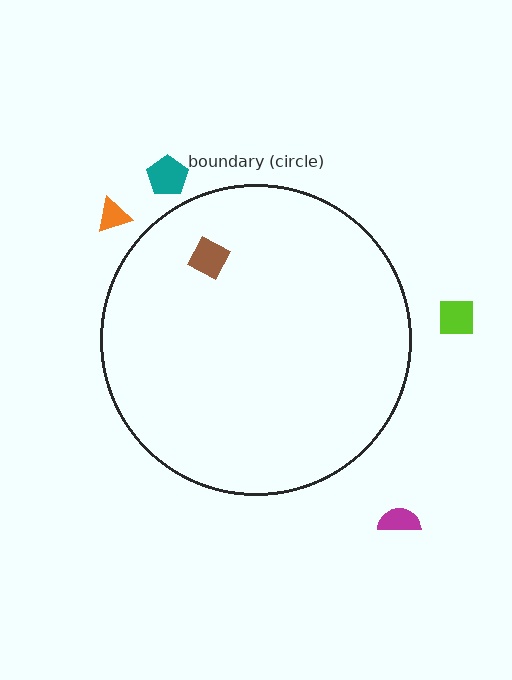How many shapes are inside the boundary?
1 inside, 4 outside.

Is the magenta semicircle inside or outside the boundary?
Outside.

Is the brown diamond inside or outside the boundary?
Inside.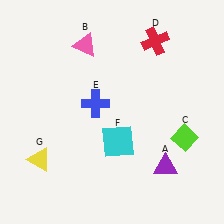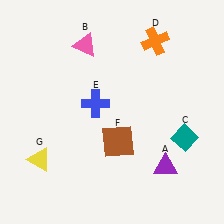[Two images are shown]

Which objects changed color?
C changed from lime to teal. D changed from red to orange. F changed from cyan to brown.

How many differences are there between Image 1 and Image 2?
There are 3 differences between the two images.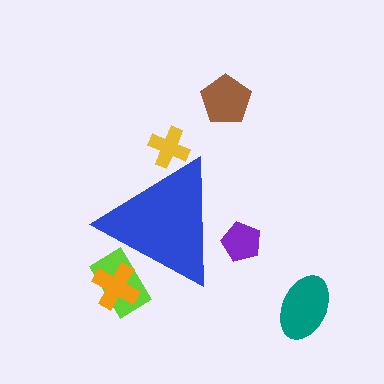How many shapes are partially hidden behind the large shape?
4 shapes are partially hidden.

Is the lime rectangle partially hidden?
Yes, the lime rectangle is partially hidden behind the blue triangle.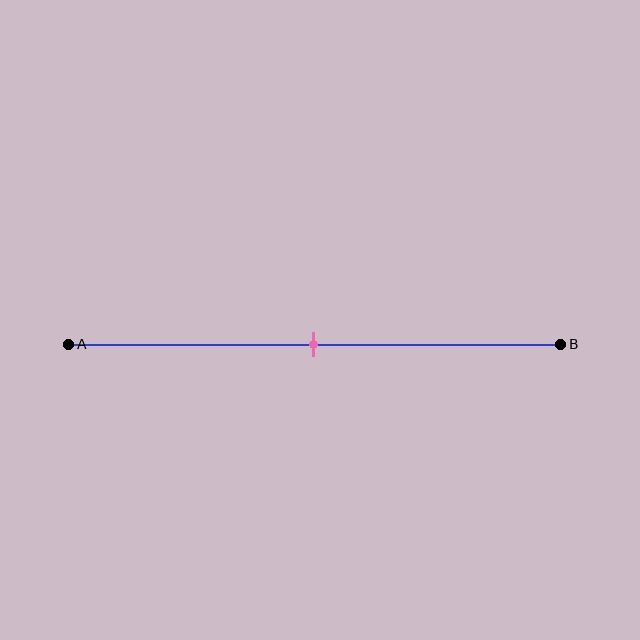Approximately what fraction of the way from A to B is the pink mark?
The pink mark is approximately 50% of the way from A to B.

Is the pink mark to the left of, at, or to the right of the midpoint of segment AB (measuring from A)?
The pink mark is approximately at the midpoint of segment AB.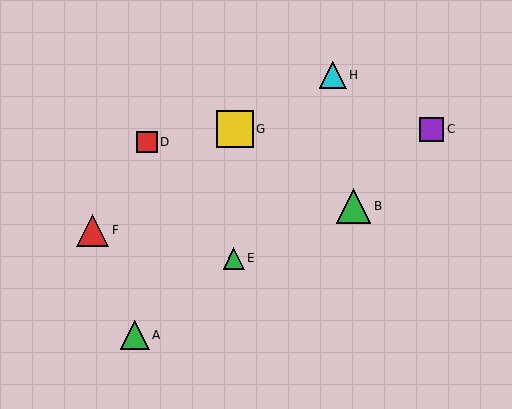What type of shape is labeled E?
Shape E is a green triangle.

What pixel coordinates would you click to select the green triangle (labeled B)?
Click at (354, 206) to select the green triangle B.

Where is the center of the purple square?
The center of the purple square is at (432, 129).